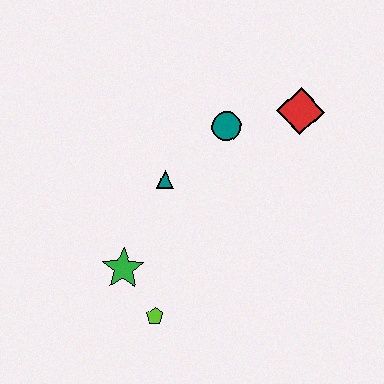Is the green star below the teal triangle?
Yes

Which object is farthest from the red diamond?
The lime pentagon is farthest from the red diamond.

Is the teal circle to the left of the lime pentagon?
No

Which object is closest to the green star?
The lime pentagon is closest to the green star.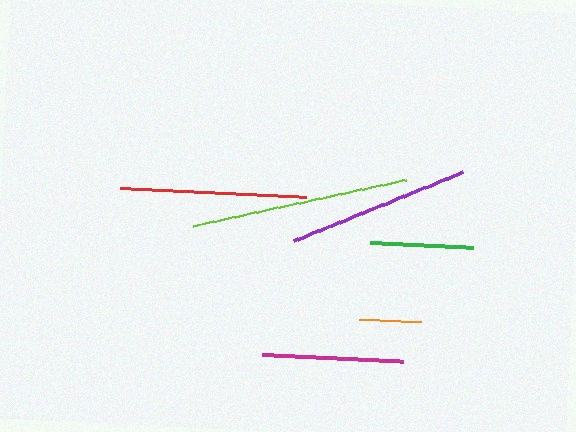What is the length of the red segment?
The red segment is approximately 186 pixels long.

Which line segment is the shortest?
The orange line is the shortest at approximately 62 pixels.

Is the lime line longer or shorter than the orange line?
The lime line is longer than the orange line.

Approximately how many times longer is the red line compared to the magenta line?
The red line is approximately 1.3 times the length of the magenta line.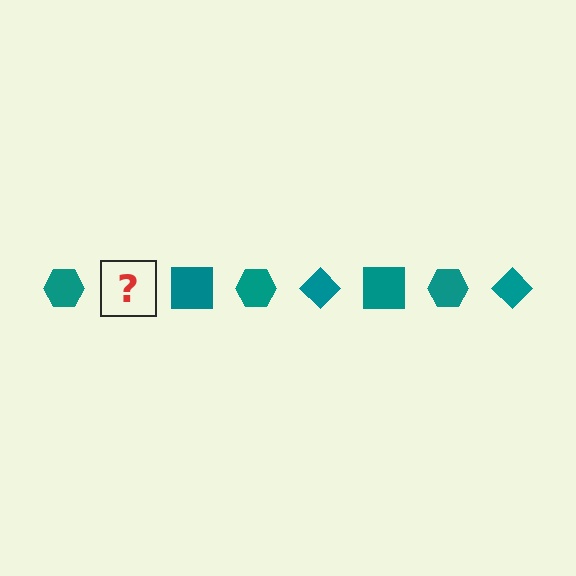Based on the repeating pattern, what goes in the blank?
The blank should be a teal diamond.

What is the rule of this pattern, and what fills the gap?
The rule is that the pattern cycles through hexagon, diamond, square shapes in teal. The gap should be filled with a teal diamond.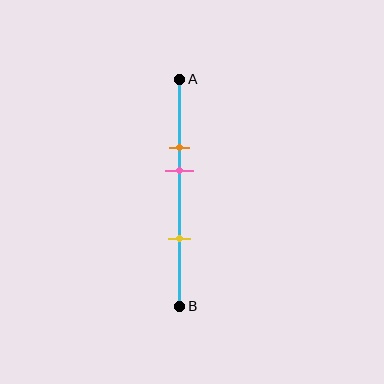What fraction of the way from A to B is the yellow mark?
The yellow mark is approximately 70% (0.7) of the way from A to B.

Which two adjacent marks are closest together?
The orange and pink marks are the closest adjacent pair.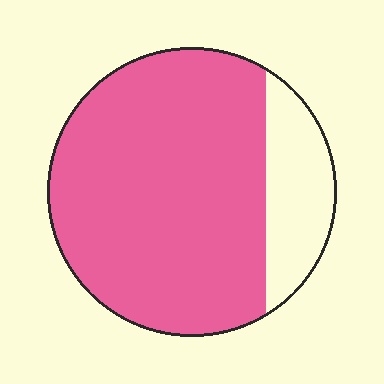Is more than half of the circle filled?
Yes.